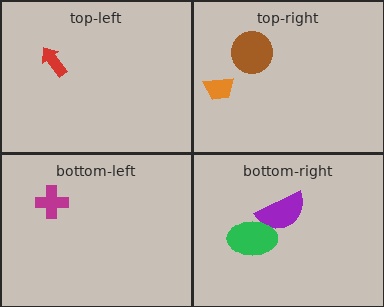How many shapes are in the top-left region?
1.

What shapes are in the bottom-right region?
The purple semicircle, the green ellipse.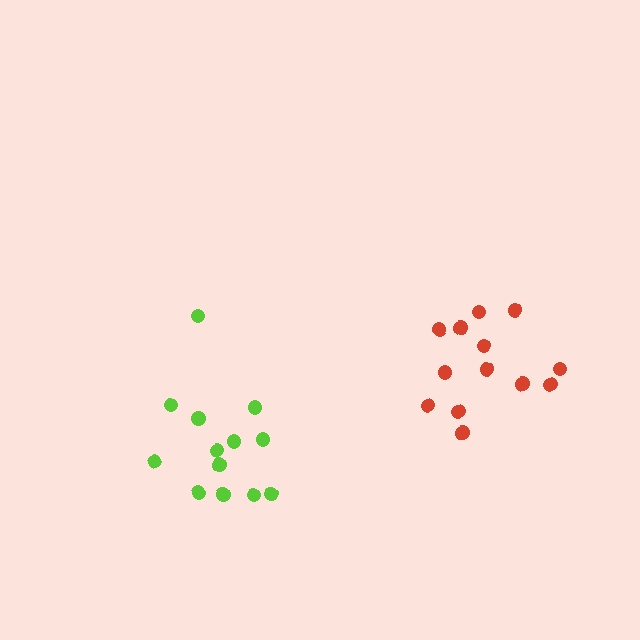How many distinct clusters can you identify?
There are 2 distinct clusters.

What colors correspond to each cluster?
The clusters are colored: red, lime.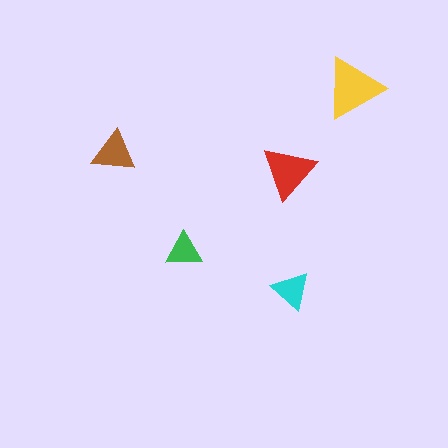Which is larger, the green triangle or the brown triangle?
The brown one.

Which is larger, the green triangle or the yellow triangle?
The yellow one.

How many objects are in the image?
There are 5 objects in the image.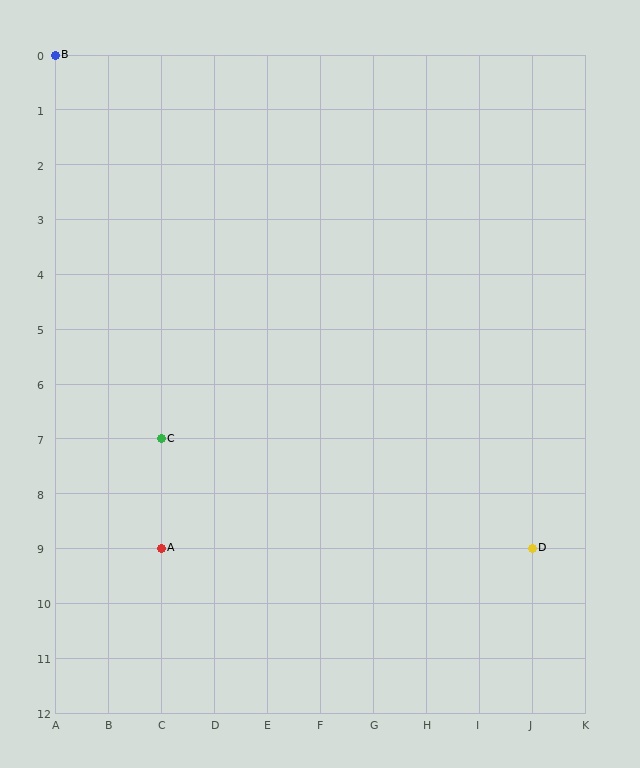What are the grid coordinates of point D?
Point D is at grid coordinates (J, 9).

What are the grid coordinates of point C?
Point C is at grid coordinates (C, 7).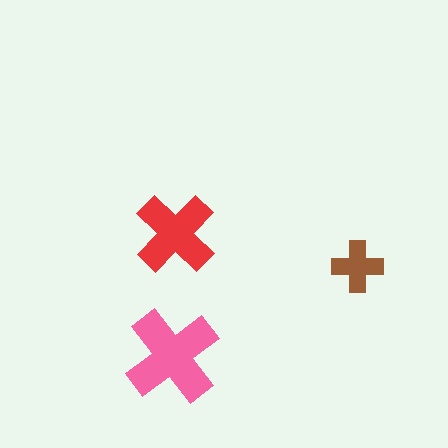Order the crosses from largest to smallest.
the pink one, the red one, the brown one.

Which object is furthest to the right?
The brown cross is rightmost.